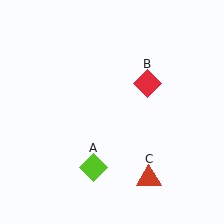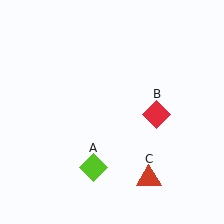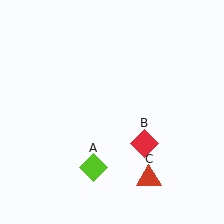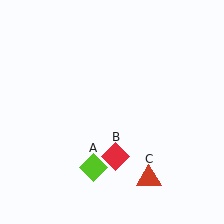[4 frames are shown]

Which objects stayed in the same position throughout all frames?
Lime diamond (object A) and red triangle (object C) remained stationary.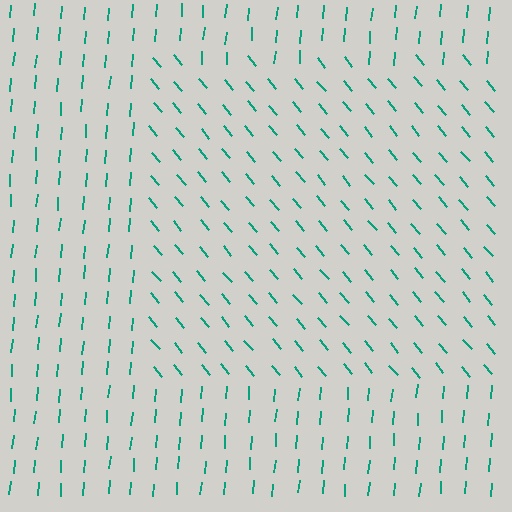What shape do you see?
I see a rectangle.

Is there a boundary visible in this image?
Yes, there is a texture boundary formed by a change in line orientation.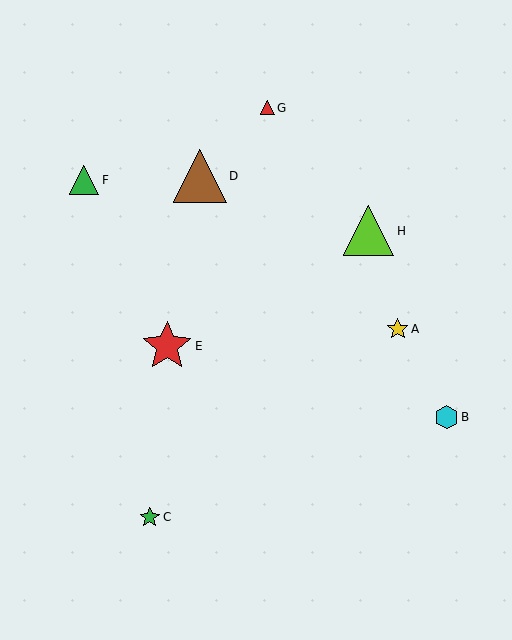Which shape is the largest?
The brown triangle (labeled D) is the largest.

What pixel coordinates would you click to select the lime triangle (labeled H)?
Click at (369, 231) to select the lime triangle H.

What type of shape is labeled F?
Shape F is a green triangle.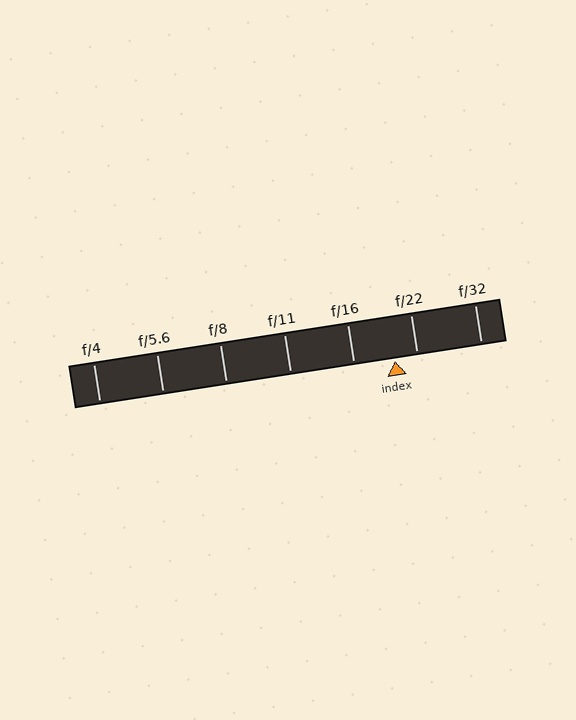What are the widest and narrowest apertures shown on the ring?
The widest aperture shown is f/4 and the narrowest is f/32.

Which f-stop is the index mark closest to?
The index mark is closest to f/22.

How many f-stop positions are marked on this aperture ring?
There are 7 f-stop positions marked.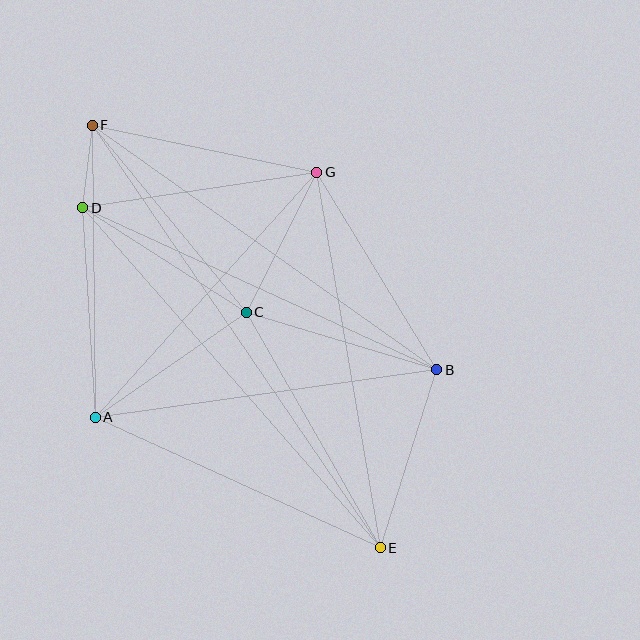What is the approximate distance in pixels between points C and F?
The distance between C and F is approximately 242 pixels.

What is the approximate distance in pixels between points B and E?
The distance between B and E is approximately 187 pixels.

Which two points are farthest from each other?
Points E and F are farthest from each other.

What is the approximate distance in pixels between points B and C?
The distance between B and C is approximately 199 pixels.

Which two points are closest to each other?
Points D and F are closest to each other.